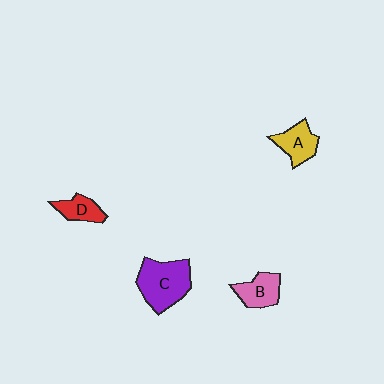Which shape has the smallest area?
Shape D (red).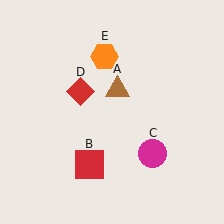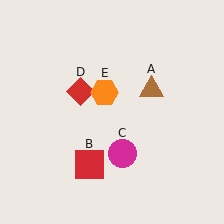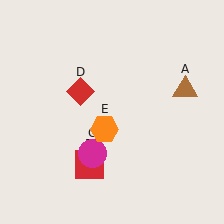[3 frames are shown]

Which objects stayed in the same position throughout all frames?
Red square (object B) and red diamond (object D) remained stationary.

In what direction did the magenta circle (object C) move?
The magenta circle (object C) moved left.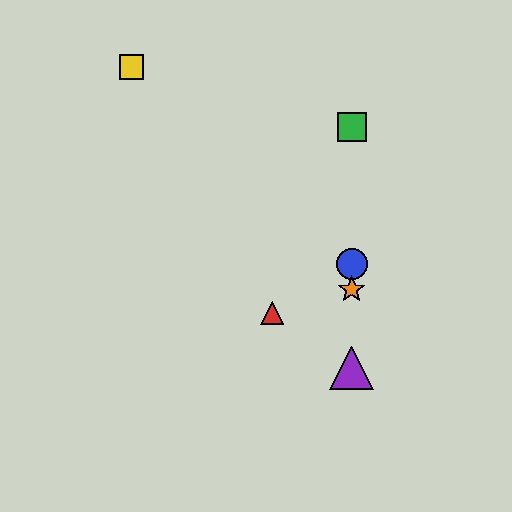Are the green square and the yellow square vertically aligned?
No, the green square is at x≈352 and the yellow square is at x≈131.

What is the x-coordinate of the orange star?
The orange star is at x≈352.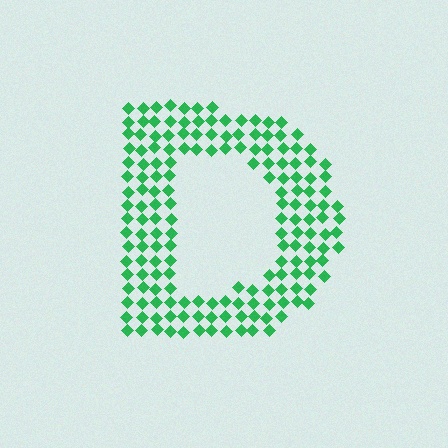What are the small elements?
The small elements are diamonds.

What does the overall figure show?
The overall figure shows the letter D.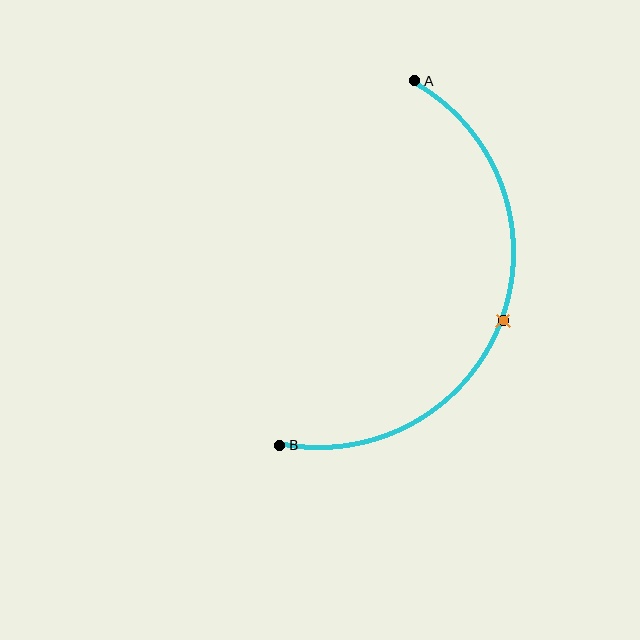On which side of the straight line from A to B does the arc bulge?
The arc bulges to the right of the straight line connecting A and B.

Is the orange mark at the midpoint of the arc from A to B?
Yes. The orange mark lies on the arc at equal arc-length from both A and B — it is the arc midpoint.